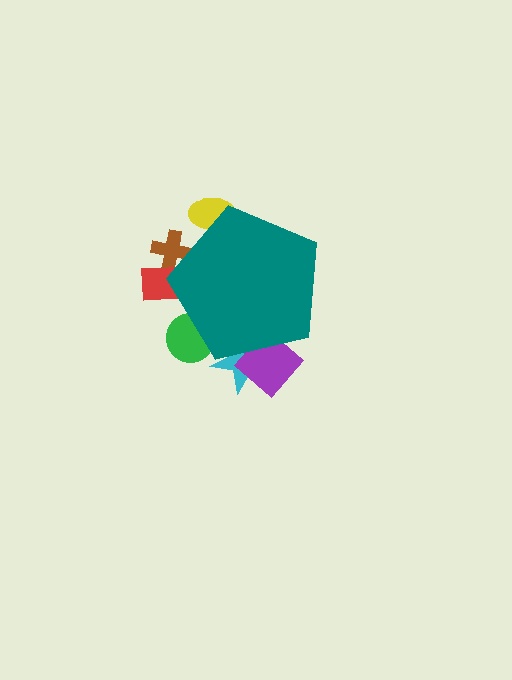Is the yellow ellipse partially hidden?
Yes, the yellow ellipse is partially hidden behind the teal pentagon.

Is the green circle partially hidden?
Yes, the green circle is partially hidden behind the teal pentagon.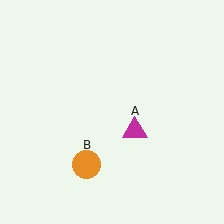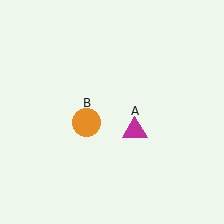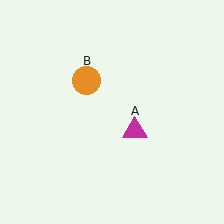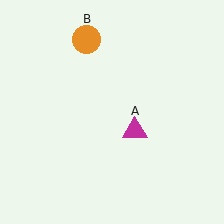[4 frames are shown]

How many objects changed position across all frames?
1 object changed position: orange circle (object B).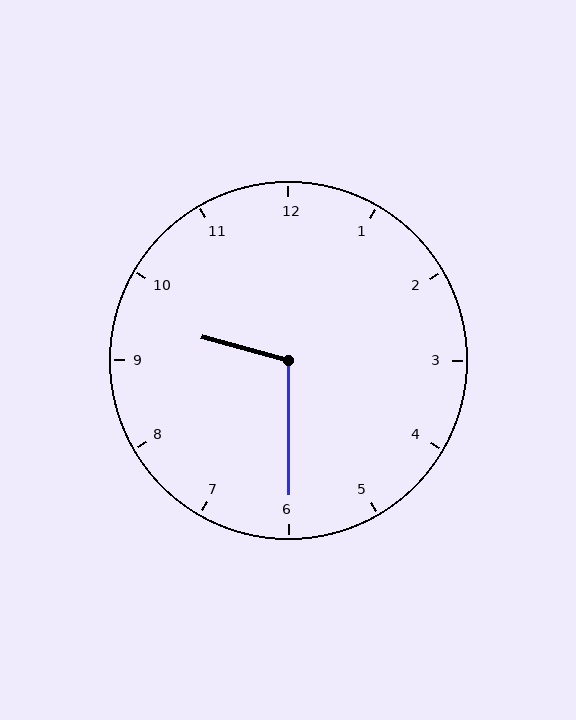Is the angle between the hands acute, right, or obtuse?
It is obtuse.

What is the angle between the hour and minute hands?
Approximately 105 degrees.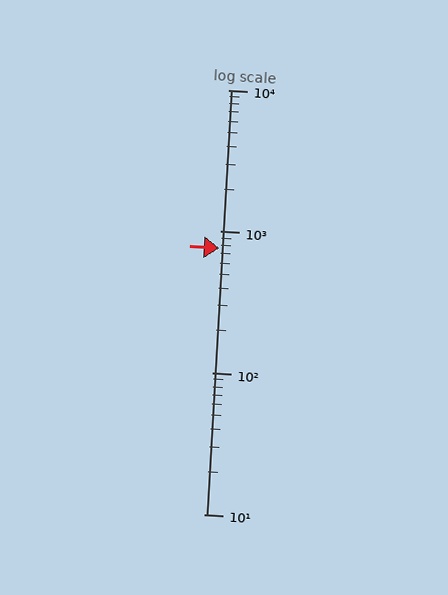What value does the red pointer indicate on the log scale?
The pointer indicates approximately 760.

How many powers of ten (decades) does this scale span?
The scale spans 3 decades, from 10 to 10000.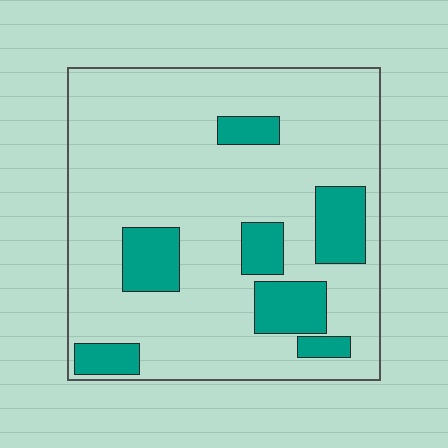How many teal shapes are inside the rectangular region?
7.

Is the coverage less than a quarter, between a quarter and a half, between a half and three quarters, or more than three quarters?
Less than a quarter.